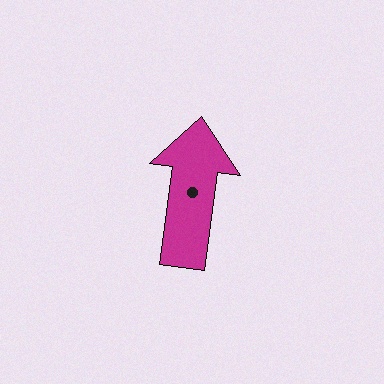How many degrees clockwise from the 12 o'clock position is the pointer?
Approximately 7 degrees.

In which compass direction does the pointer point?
North.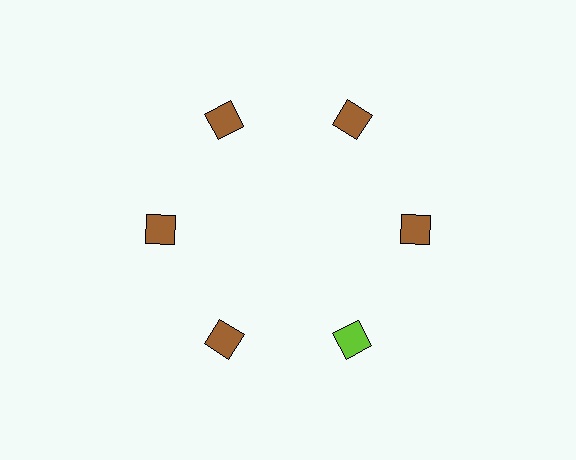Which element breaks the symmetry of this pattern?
The lime square at roughly the 5 o'clock position breaks the symmetry. All other shapes are brown squares.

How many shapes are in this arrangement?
There are 6 shapes arranged in a ring pattern.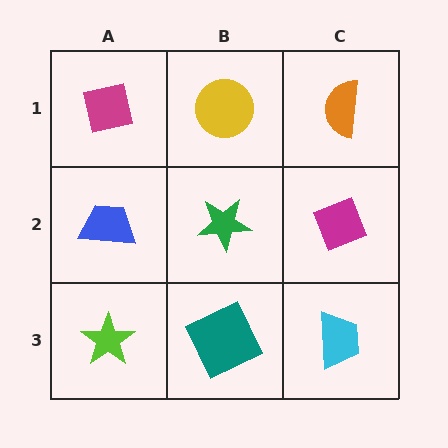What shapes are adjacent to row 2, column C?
An orange semicircle (row 1, column C), a cyan trapezoid (row 3, column C), a green star (row 2, column B).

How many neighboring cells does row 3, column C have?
2.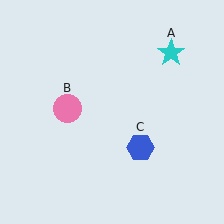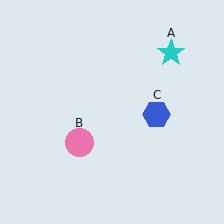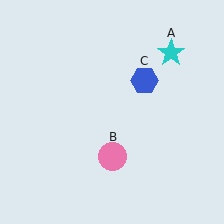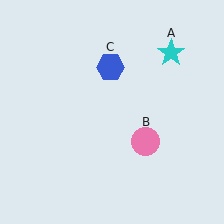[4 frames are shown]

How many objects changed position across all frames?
2 objects changed position: pink circle (object B), blue hexagon (object C).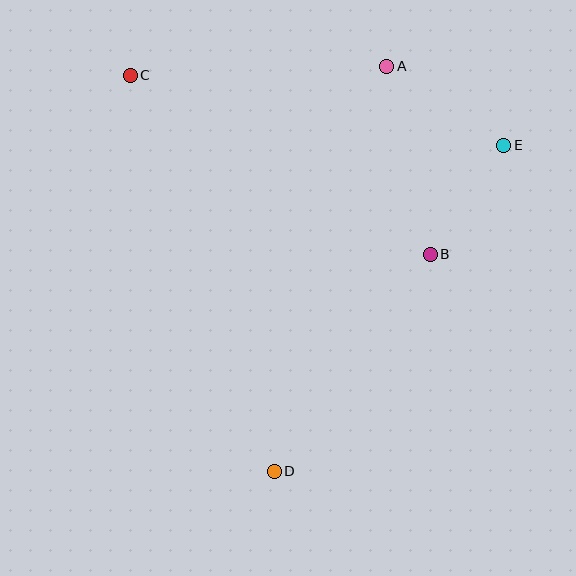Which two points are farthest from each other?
Points C and D are farthest from each other.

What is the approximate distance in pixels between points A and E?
The distance between A and E is approximately 141 pixels.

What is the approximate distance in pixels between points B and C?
The distance between B and C is approximately 349 pixels.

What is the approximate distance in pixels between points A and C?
The distance between A and C is approximately 257 pixels.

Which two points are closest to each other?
Points B and E are closest to each other.